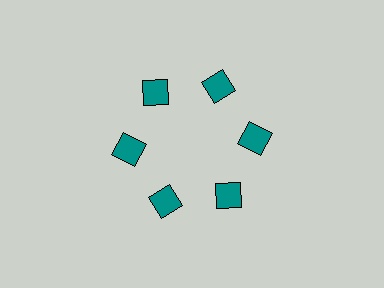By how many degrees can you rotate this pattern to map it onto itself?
The pattern maps onto itself every 60 degrees of rotation.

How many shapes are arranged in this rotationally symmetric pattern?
There are 6 shapes, arranged in 6 groups of 1.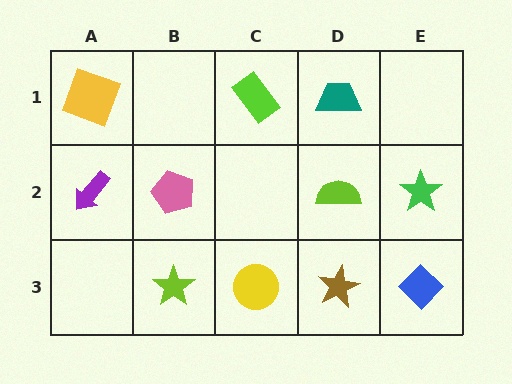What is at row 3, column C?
A yellow circle.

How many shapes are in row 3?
4 shapes.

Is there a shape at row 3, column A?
No, that cell is empty.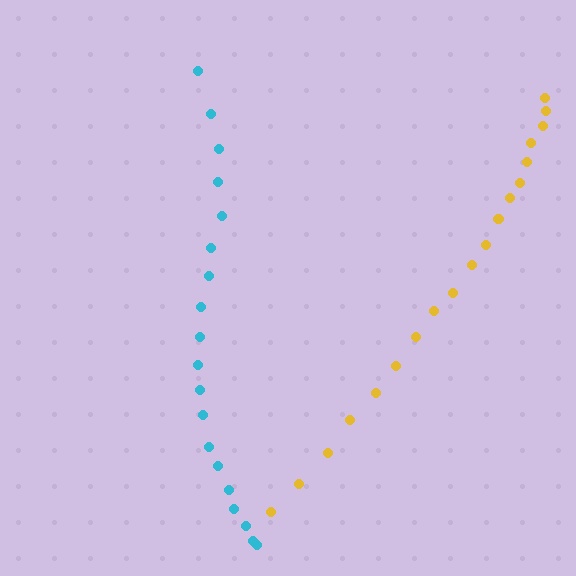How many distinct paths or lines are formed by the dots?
There are 2 distinct paths.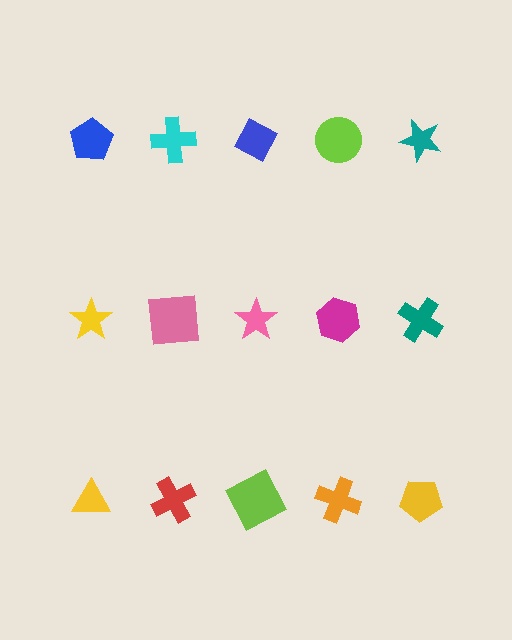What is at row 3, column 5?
A yellow pentagon.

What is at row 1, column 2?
A cyan cross.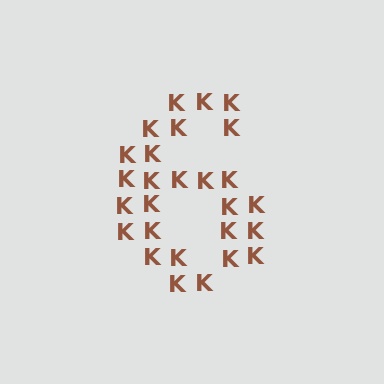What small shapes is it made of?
It is made of small letter K's.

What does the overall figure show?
The overall figure shows the digit 6.